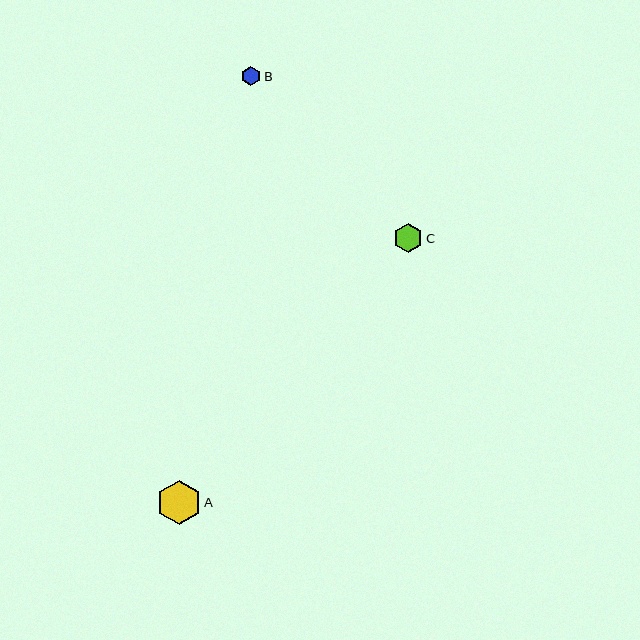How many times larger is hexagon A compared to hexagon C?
Hexagon A is approximately 1.5 times the size of hexagon C.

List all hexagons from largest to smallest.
From largest to smallest: A, C, B.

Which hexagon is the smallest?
Hexagon B is the smallest with a size of approximately 20 pixels.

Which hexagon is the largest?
Hexagon A is the largest with a size of approximately 44 pixels.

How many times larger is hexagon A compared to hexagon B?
Hexagon A is approximately 2.2 times the size of hexagon B.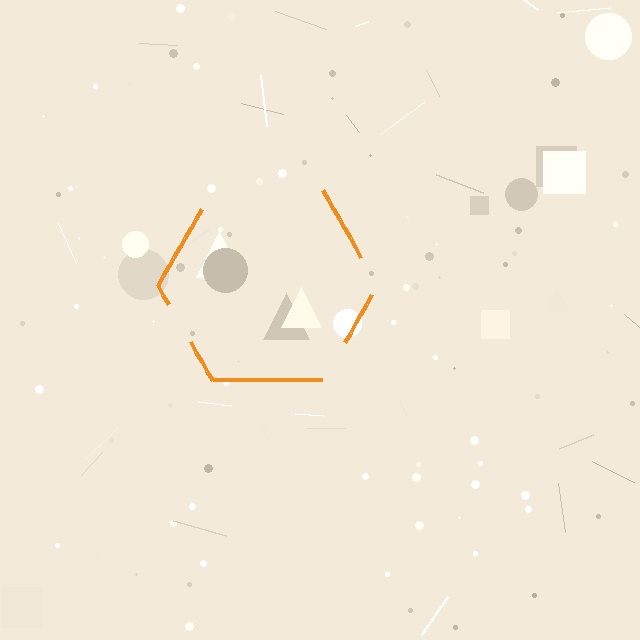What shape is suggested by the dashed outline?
The dashed outline suggests a hexagon.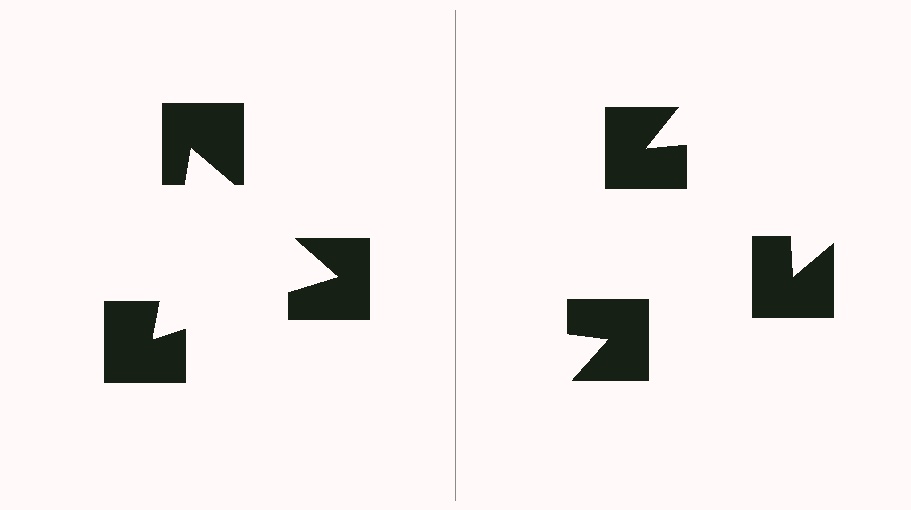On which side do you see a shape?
An illusory triangle appears on the left side. On the right side the wedge cuts are rotated, so no coherent shape forms.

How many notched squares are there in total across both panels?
6 — 3 on each side.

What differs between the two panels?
The notched squares are positioned identically on both sides; only the wedge orientations differ. On the left they align to a triangle; on the right they are misaligned.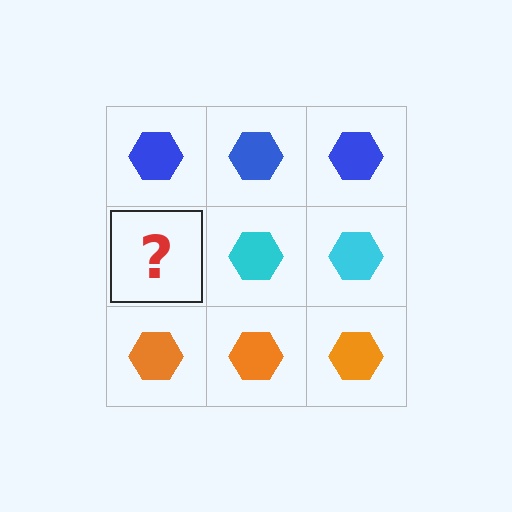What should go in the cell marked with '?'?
The missing cell should contain a cyan hexagon.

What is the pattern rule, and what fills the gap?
The rule is that each row has a consistent color. The gap should be filled with a cyan hexagon.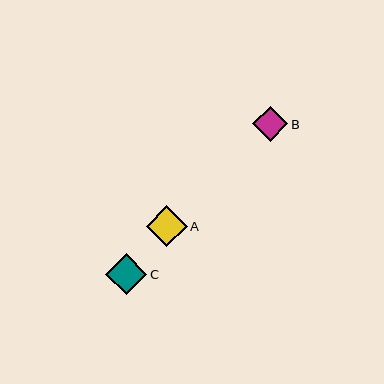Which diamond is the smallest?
Diamond B is the smallest with a size of approximately 35 pixels.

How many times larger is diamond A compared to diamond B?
Diamond A is approximately 1.2 times the size of diamond B.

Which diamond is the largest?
Diamond A is the largest with a size of approximately 41 pixels.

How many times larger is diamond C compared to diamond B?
Diamond C is approximately 1.2 times the size of diamond B.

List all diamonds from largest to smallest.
From largest to smallest: A, C, B.